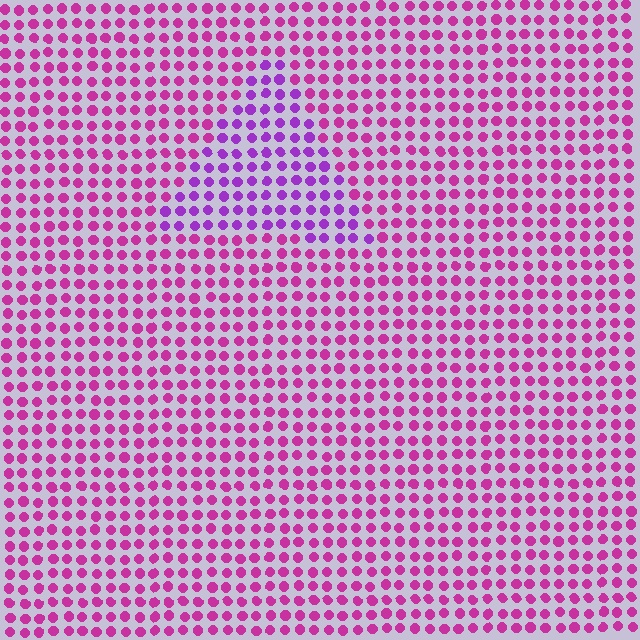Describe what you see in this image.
The image is filled with small magenta elements in a uniform arrangement. A triangle-shaped region is visible where the elements are tinted to a slightly different hue, forming a subtle color boundary.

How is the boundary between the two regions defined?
The boundary is defined purely by a slight shift in hue (about 32 degrees). Spacing, size, and orientation are identical on both sides.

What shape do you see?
I see a triangle.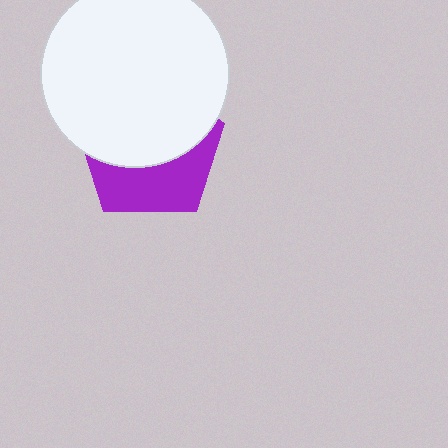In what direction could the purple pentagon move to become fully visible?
The purple pentagon could move down. That would shift it out from behind the white circle entirely.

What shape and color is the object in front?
The object in front is a white circle.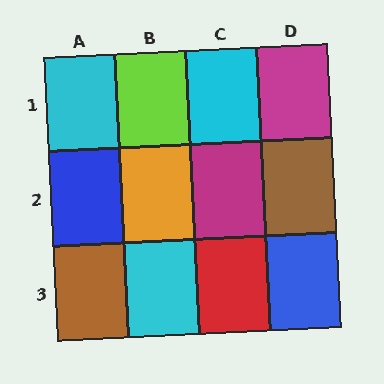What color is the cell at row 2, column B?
Orange.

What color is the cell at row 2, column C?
Magenta.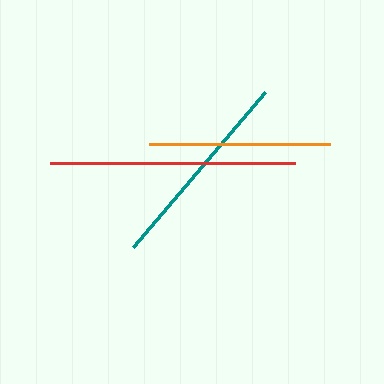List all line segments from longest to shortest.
From longest to shortest: red, teal, orange.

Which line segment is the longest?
The red line is the longest at approximately 245 pixels.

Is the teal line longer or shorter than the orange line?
The teal line is longer than the orange line.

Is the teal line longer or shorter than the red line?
The red line is longer than the teal line.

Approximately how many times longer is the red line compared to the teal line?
The red line is approximately 1.2 times the length of the teal line.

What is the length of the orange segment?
The orange segment is approximately 182 pixels long.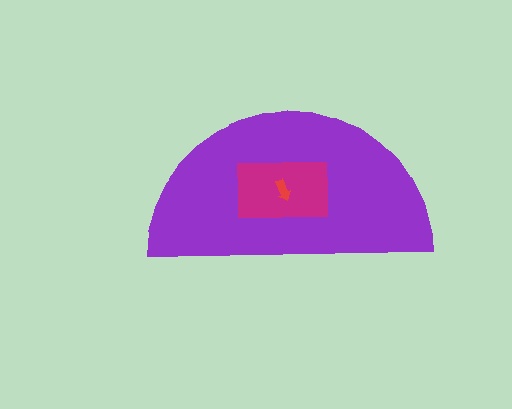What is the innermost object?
The red arrow.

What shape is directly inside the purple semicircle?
The magenta rectangle.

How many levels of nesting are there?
3.